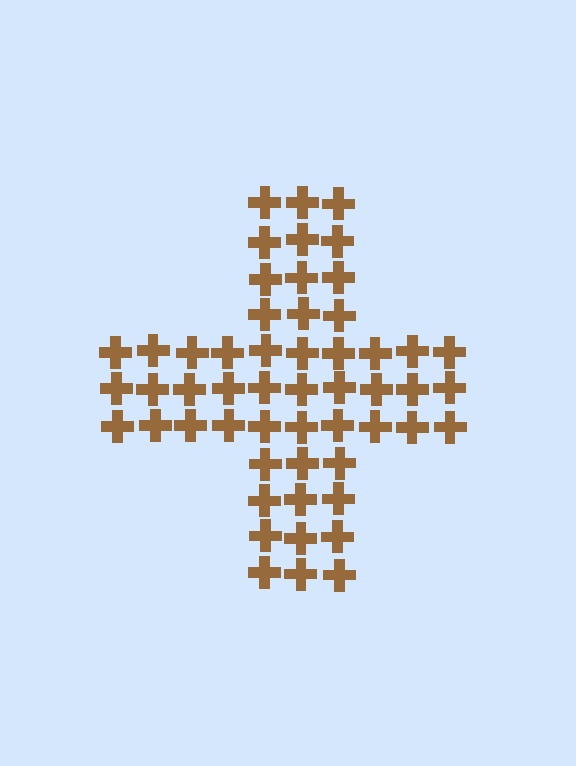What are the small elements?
The small elements are crosses.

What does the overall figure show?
The overall figure shows a cross.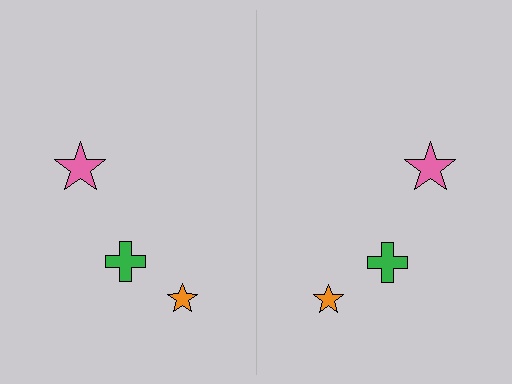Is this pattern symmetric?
Yes, this pattern has bilateral (reflection) symmetry.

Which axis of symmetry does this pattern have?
The pattern has a vertical axis of symmetry running through the center of the image.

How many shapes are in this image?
There are 6 shapes in this image.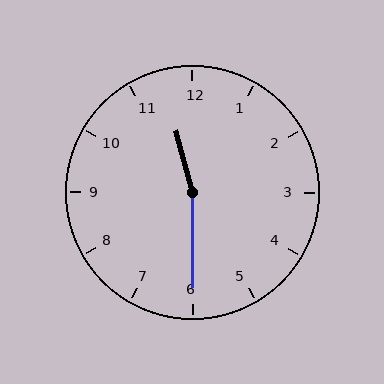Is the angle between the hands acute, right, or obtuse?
It is obtuse.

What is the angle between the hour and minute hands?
Approximately 165 degrees.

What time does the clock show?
11:30.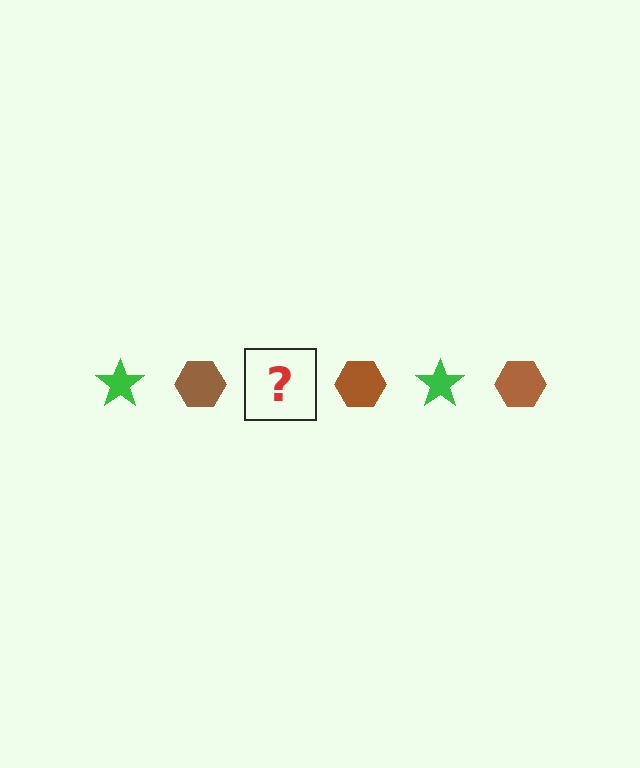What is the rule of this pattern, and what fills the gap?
The rule is that the pattern alternates between green star and brown hexagon. The gap should be filled with a green star.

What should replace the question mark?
The question mark should be replaced with a green star.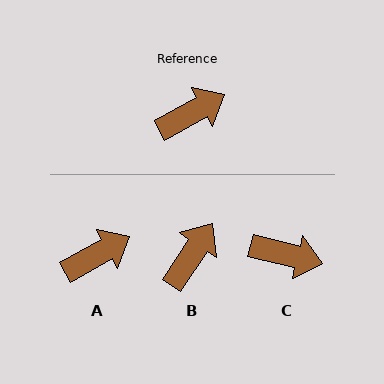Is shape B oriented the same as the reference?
No, it is off by about 28 degrees.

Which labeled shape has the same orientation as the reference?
A.